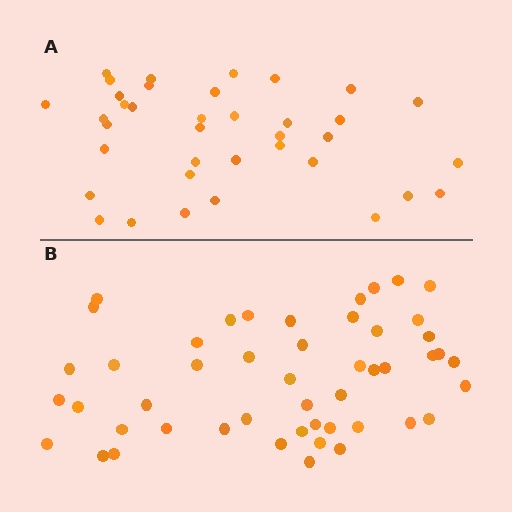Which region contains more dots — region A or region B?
Region B (the bottom region) has more dots.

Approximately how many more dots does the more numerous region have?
Region B has roughly 12 or so more dots than region A.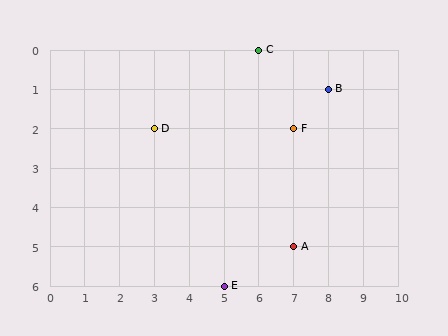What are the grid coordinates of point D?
Point D is at grid coordinates (3, 2).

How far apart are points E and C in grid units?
Points E and C are 1 column and 6 rows apart (about 6.1 grid units diagonally).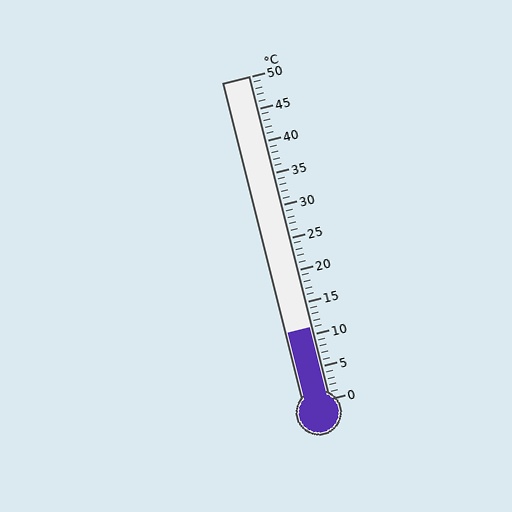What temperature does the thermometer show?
The thermometer shows approximately 11°C.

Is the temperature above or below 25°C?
The temperature is below 25°C.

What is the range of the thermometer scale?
The thermometer scale ranges from 0°C to 50°C.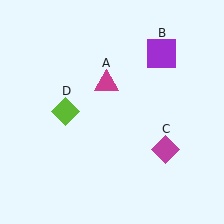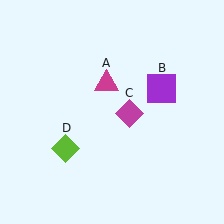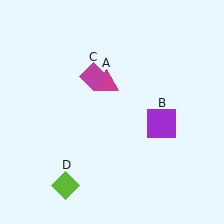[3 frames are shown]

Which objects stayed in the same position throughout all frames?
Magenta triangle (object A) remained stationary.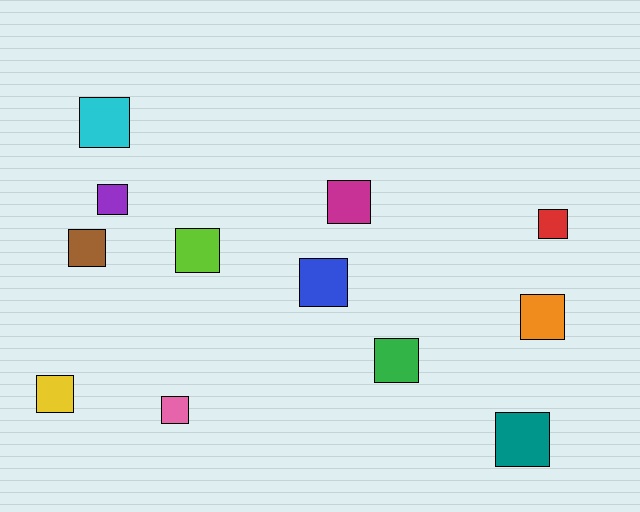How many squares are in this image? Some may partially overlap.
There are 12 squares.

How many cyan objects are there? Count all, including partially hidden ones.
There is 1 cyan object.